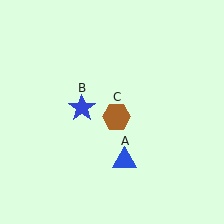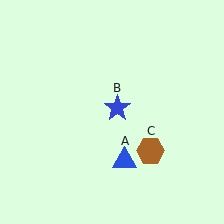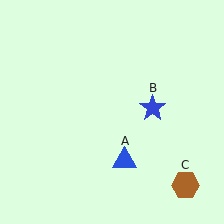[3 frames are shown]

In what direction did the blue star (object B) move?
The blue star (object B) moved right.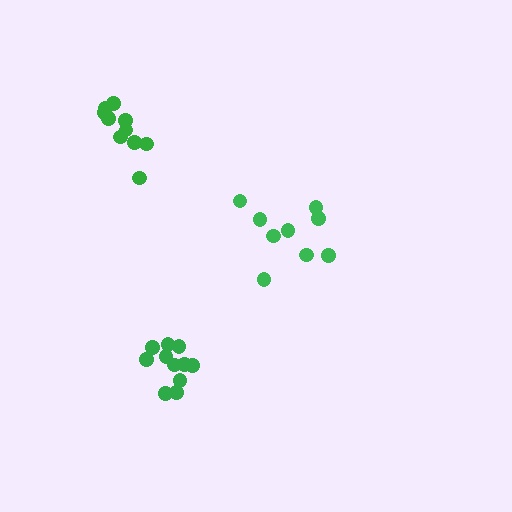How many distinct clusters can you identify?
There are 3 distinct clusters.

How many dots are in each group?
Group 1: 11 dots, Group 2: 9 dots, Group 3: 10 dots (30 total).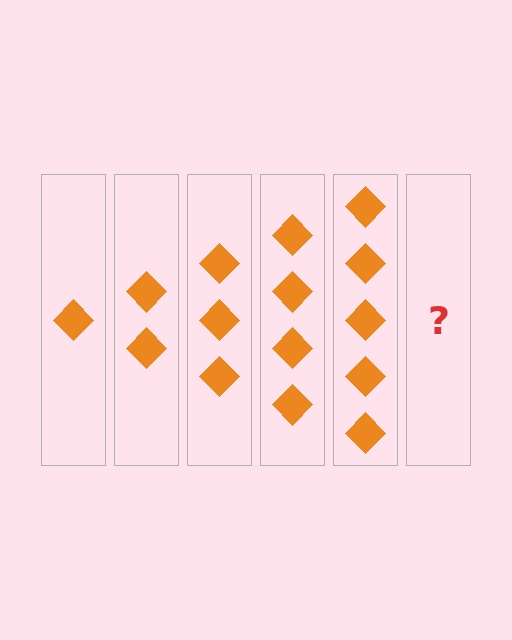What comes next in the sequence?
The next element should be 6 diamonds.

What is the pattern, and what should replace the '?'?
The pattern is that each step adds one more diamond. The '?' should be 6 diamonds.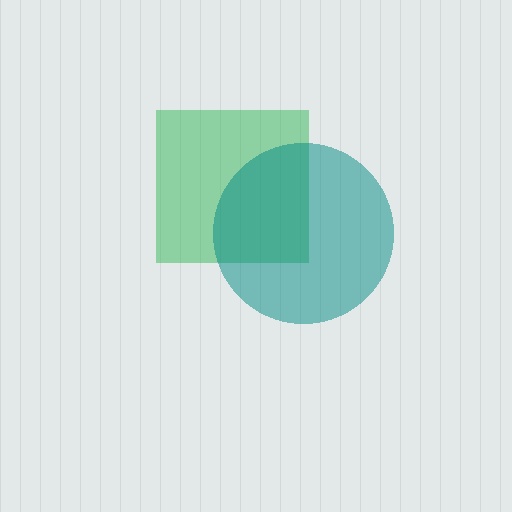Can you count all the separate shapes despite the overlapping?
Yes, there are 2 separate shapes.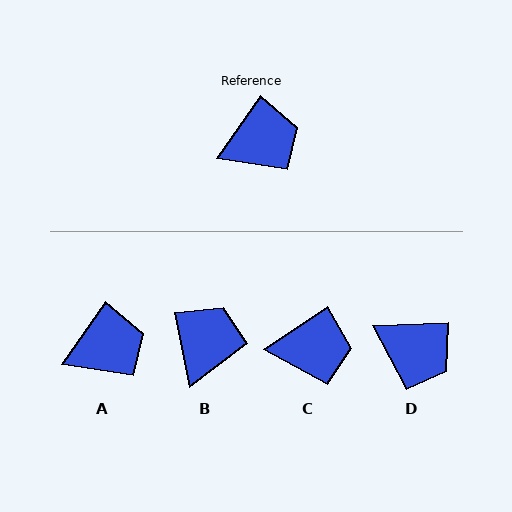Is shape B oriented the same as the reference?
No, it is off by about 47 degrees.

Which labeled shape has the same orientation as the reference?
A.